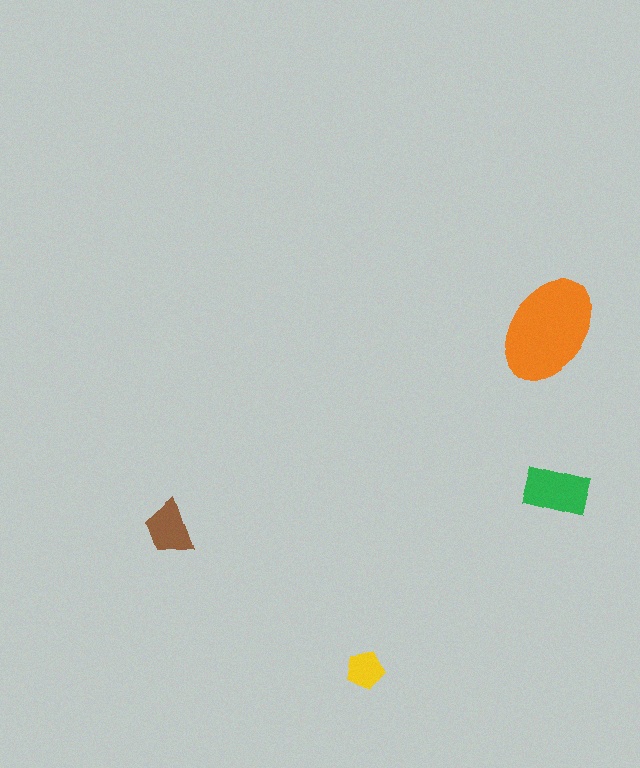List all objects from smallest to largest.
The yellow pentagon, the brown trapezoid, the green rectangle, the orange ellipse.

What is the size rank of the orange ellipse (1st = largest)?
1st.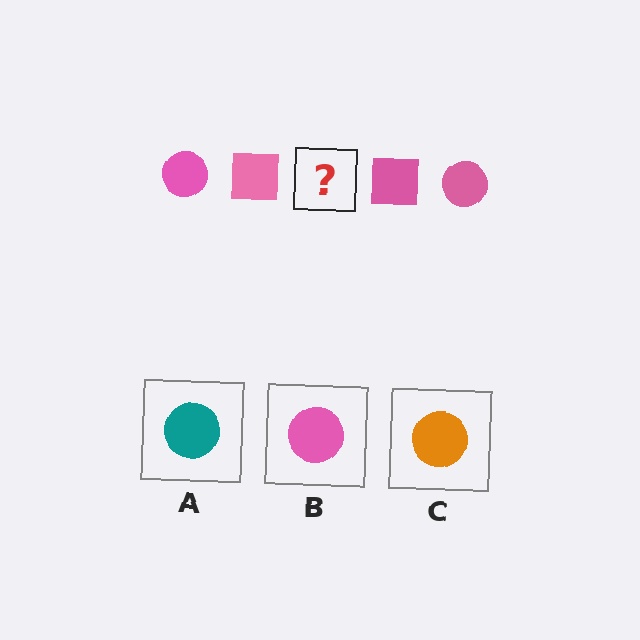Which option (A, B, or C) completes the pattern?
B.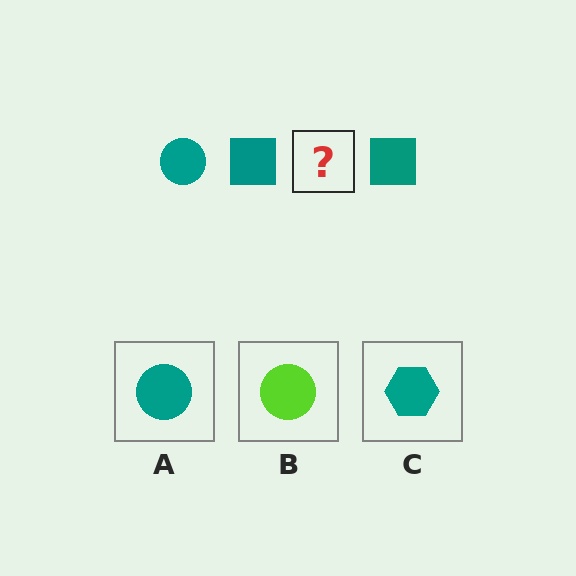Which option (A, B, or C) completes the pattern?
A.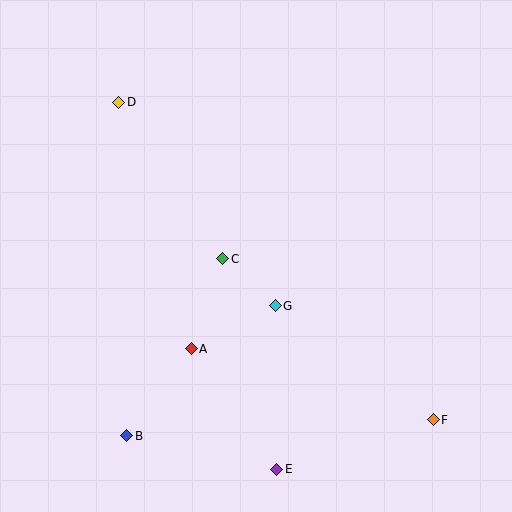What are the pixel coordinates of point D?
Point D is at (119, 102).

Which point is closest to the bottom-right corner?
Point F is closest to the bottom-right corner.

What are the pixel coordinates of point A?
Point A is at (191, 349).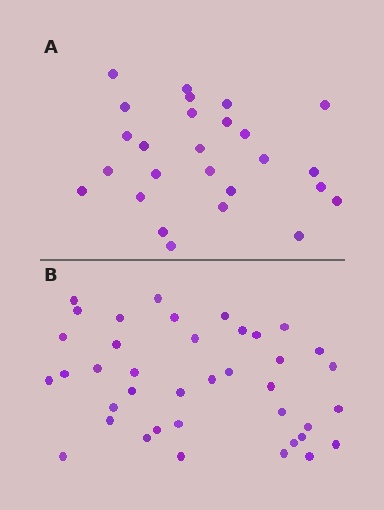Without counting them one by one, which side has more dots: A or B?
Region B (the bottom region) has more dots.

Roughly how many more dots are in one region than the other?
Region B has approximately 15 more dots than region A.